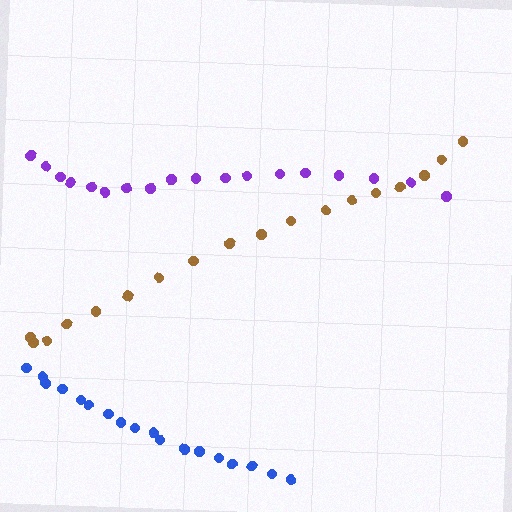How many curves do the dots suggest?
There are 3 distinct paths.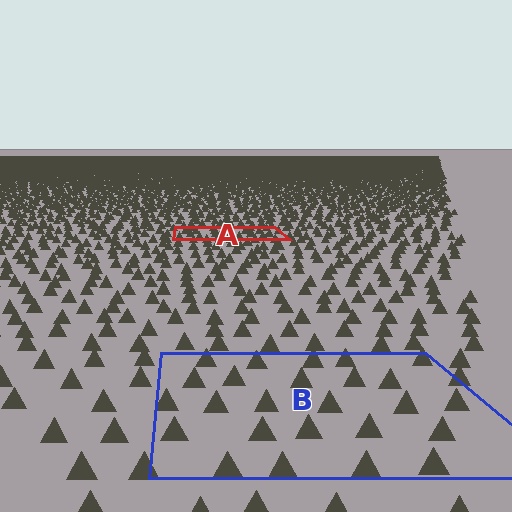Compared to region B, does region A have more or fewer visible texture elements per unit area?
Region A has more texture elements per unit area — they are packed more densely because it is farther away.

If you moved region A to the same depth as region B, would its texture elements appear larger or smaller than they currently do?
They would appear larger. At a closer depth, the same texture elements are projected at a bigger on-screen size.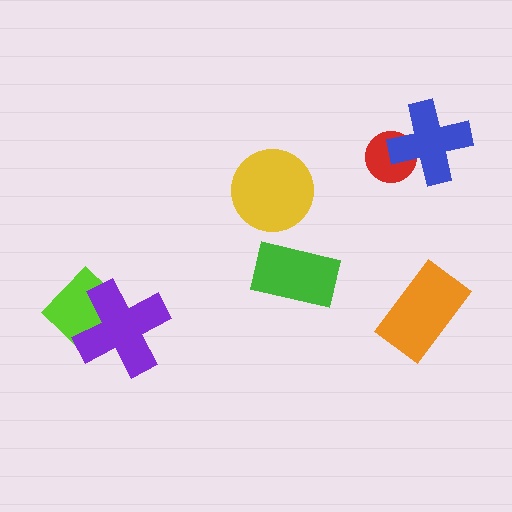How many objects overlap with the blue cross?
1 object overlaps with the blue cross.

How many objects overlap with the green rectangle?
0 objects overlap with the green rectangle.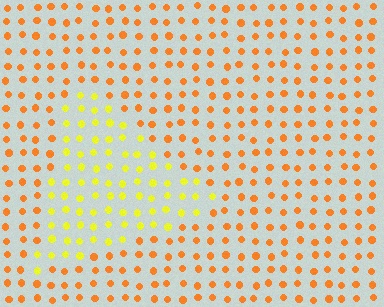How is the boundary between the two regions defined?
The boundary is defined purely by a slight shift in hue (about 38 degrees). Spacing, size, and orientation are identical on both sides.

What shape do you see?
I see a triangle.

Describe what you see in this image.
The image is filled with small orange elements in a uniform arrangement. A triangle-shaped region is visible where the elements are tinted to a slightly different hue, forming a subtle color boundary.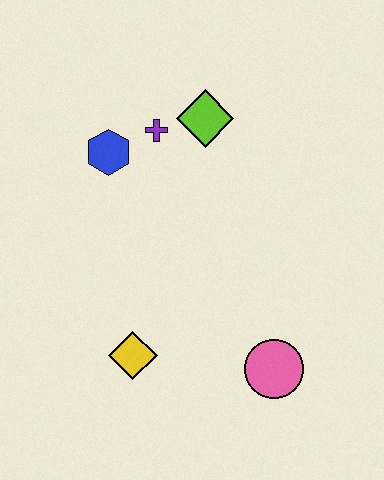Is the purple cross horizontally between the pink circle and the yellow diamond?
Yes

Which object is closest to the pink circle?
The yellow diamond is closest to the pink circle.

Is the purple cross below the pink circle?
No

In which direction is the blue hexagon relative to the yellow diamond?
The blue hexagon is above the yellow diamond.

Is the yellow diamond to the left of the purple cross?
Yes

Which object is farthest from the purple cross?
The pink circle is farthest from the purple cross.